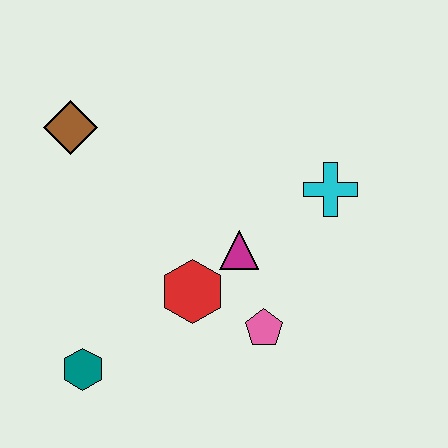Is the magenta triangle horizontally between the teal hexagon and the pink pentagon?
Yes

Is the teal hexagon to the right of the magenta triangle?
No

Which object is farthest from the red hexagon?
The brown diamond is farthest from the red hexagon.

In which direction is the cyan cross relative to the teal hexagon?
The cyan cross is to the right of the teal hexagon.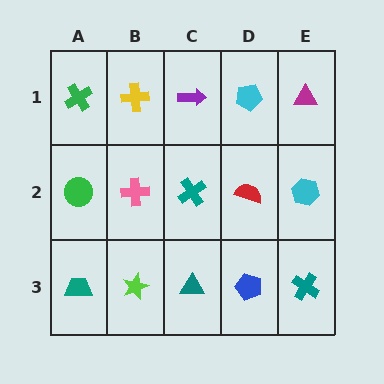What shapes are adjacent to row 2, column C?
A purple arrow (row 1, column C), a teal triangle (row 3, column C), a pink cross (row 2, column B), a red semicircle (row 2, column D).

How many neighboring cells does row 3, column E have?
2.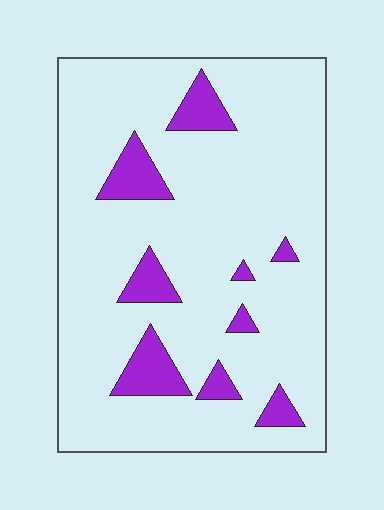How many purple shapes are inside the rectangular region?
9.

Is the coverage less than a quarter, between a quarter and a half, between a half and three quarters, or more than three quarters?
Less than a quarter.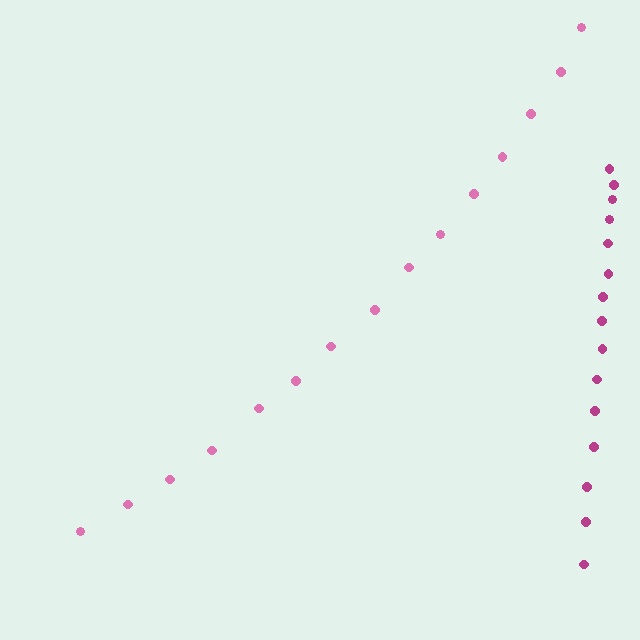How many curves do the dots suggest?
There are 2 distinct paths.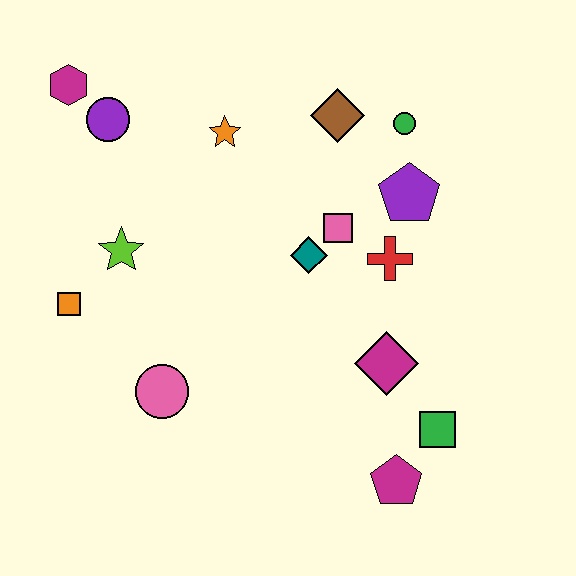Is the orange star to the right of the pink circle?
Yes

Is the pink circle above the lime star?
No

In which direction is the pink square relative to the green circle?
The pink square is below the green circle.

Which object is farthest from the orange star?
The magenta pentagon is farthest from the orange star.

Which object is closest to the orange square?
The lime star is closest to the orange square.